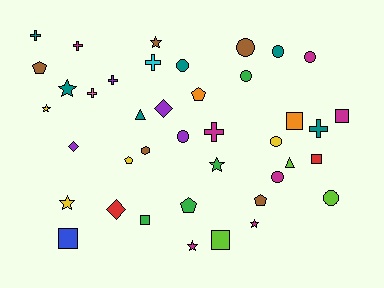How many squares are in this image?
There are 6 squares.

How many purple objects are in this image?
There are 4 purple objects.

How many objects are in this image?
There are 40 objects.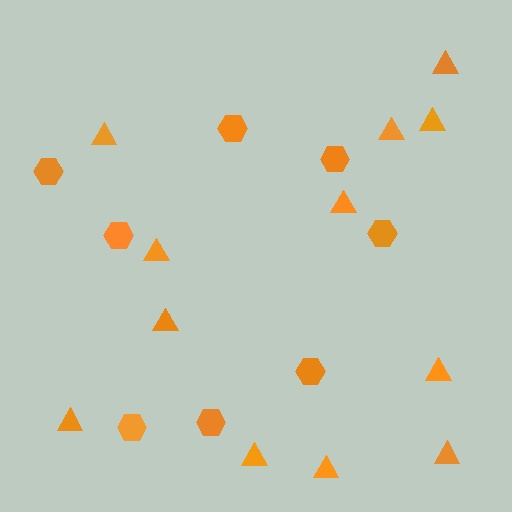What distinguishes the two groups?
There are 2 groups: one group of triangles (12) and one group of hexagons (8).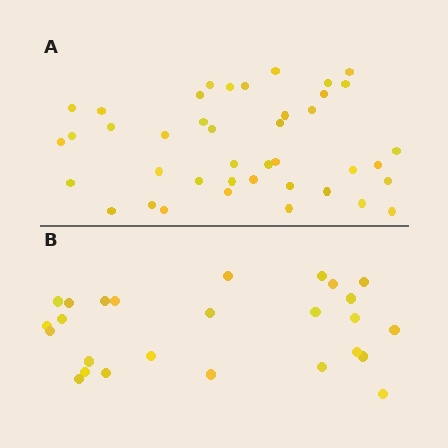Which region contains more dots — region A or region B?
Region A (the top region) has more dots.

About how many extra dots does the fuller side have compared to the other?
Region A has approximately 15 more dots than region B.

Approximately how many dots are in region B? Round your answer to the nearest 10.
About 30 dots. (The exact count is 26, which rounds to 30.)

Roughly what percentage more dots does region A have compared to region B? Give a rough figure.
About 60% more.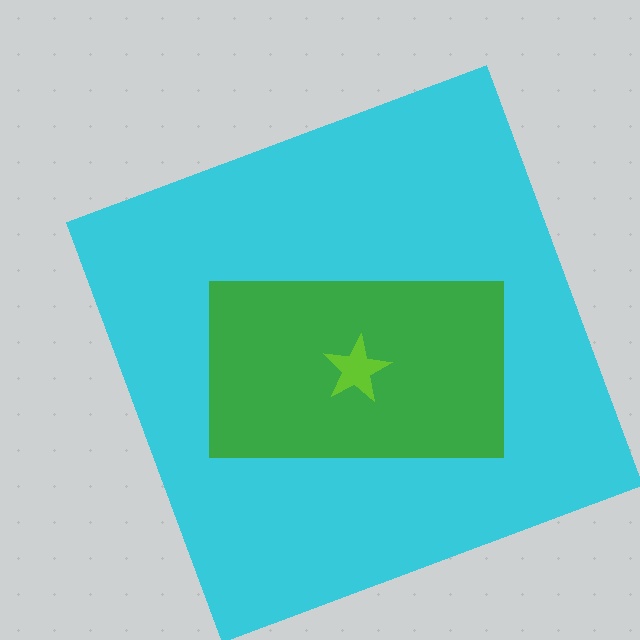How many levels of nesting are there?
3.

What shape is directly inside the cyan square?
The green rectangle.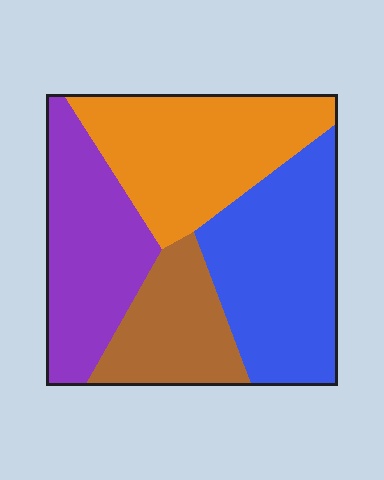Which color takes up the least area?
Brown, at roughly 15%.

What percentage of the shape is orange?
Orange takes up between a sixth and a third of the shape.